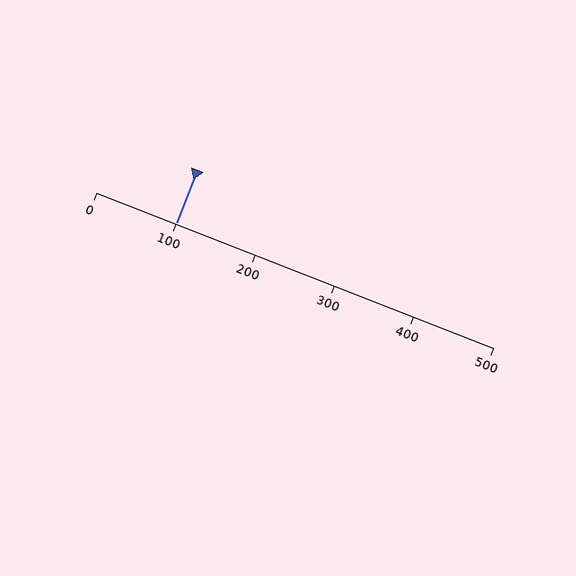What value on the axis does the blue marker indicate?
The marker indicates approximately 100.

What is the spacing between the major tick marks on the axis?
The major ticks are spaced 100 apart.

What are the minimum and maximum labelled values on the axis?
The axis runs from 0 to 500.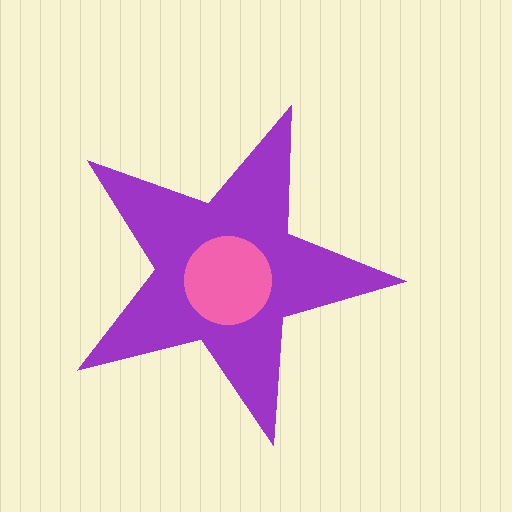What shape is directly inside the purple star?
The pink circle.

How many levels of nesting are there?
2.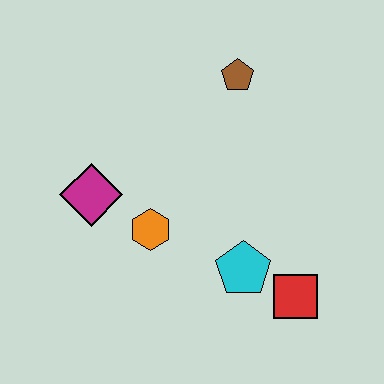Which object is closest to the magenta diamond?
The orange hexagon is closest to the magenta diamond.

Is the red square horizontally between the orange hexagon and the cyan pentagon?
No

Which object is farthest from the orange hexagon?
The brown pentagon is farthest from the orange hexagon.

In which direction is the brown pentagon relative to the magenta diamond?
The brown pentagon is to the right of the magenta diamond.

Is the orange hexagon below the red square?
No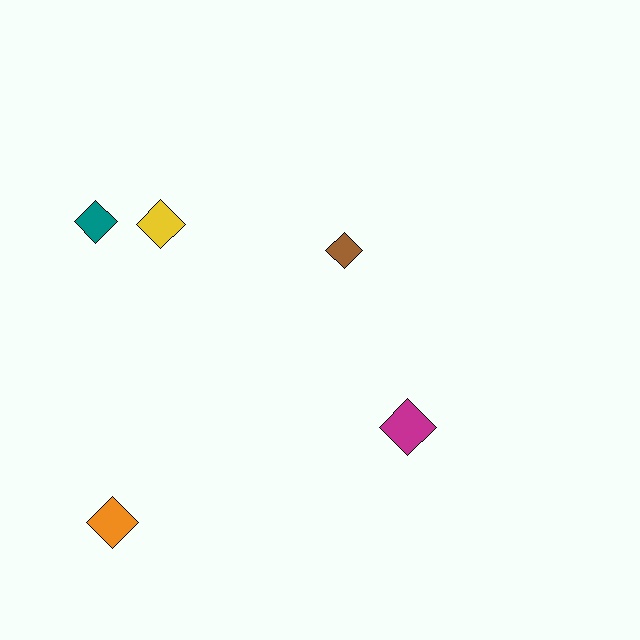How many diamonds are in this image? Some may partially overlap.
There are 5 diamonds.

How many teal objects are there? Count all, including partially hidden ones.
There is 1 teal object.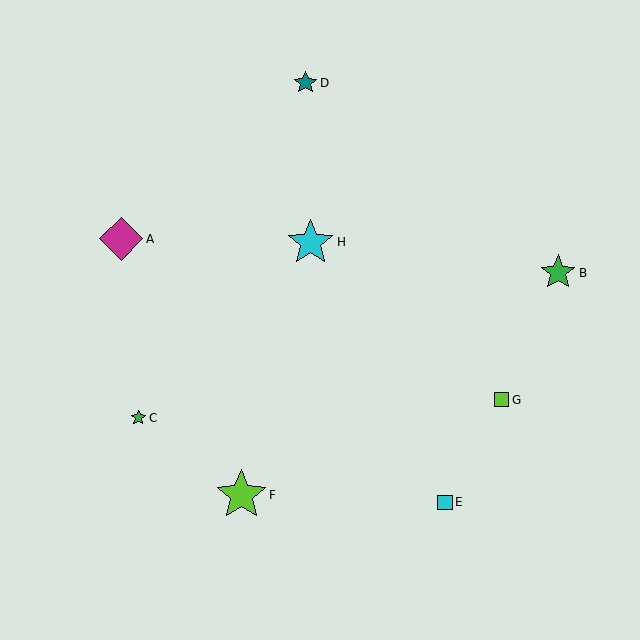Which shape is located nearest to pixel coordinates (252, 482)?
The lime star (labeled F) at (241, 495) is nearest to that location.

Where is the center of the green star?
The center of the green star is at (138, 418).